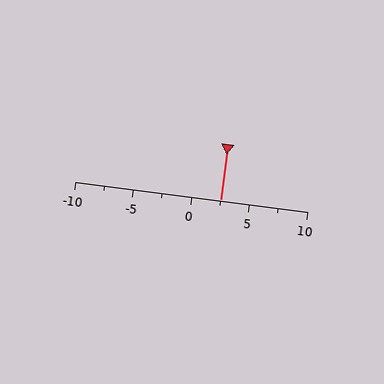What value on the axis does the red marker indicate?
The marker indicates approximately 2.5.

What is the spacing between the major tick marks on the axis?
The major ticks are spaced 5 apart.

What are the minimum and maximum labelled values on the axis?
The axis runs from -10 to 10.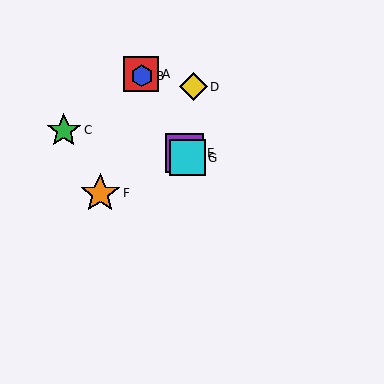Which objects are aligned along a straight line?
Objects A, B, E, G are aligned along a straight line.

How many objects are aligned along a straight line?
4 objects (A, B, E, G) are aligned along a straight line.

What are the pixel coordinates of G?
Object G is at (187, 158).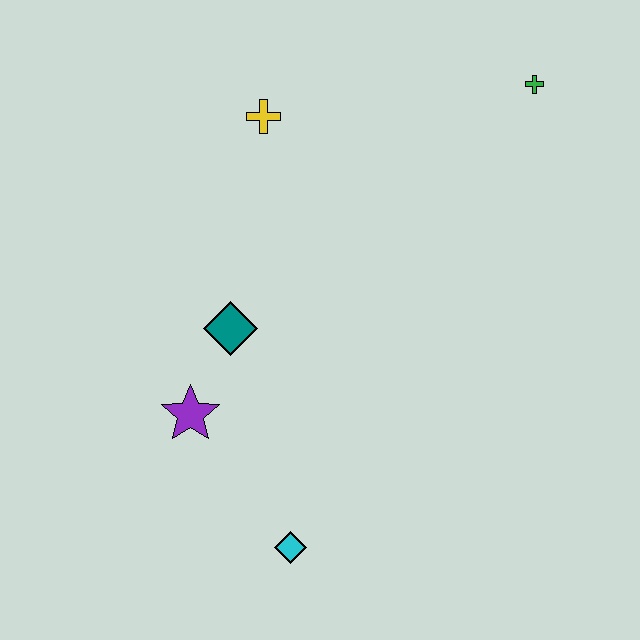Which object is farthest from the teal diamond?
The green cross is farthest from the teal diamond.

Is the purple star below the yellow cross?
Yes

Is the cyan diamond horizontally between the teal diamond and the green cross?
Yes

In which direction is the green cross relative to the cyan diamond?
The green cross is above the cyan diamond.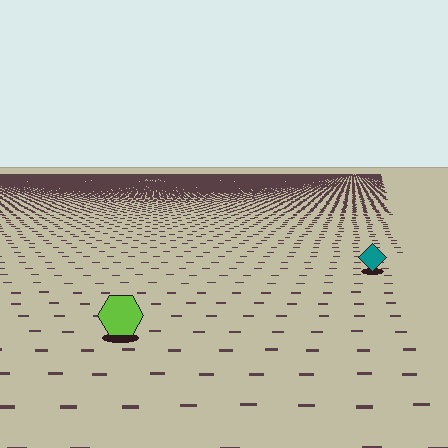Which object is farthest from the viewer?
The teal diamond is farthest from the viewer. It appears smaller and the ground texture around it is denser.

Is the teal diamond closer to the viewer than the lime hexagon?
No. The lime hexagon is closer — you can tell from the texture gradient: the ground texture is coarser near it.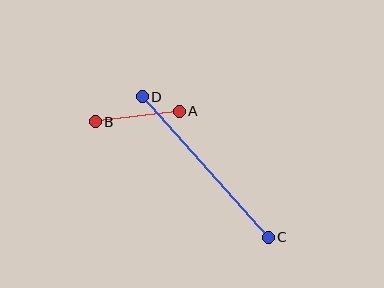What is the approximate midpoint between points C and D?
The midpoint is at approximately (205, 167) pixels.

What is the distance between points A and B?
The distance is approximately 85 pixels.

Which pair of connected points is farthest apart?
Points C and D are farthest apart.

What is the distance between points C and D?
The distance is approximately 188 pixels.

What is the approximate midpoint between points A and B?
The midpoint is at approximately (137, 116) pixels.